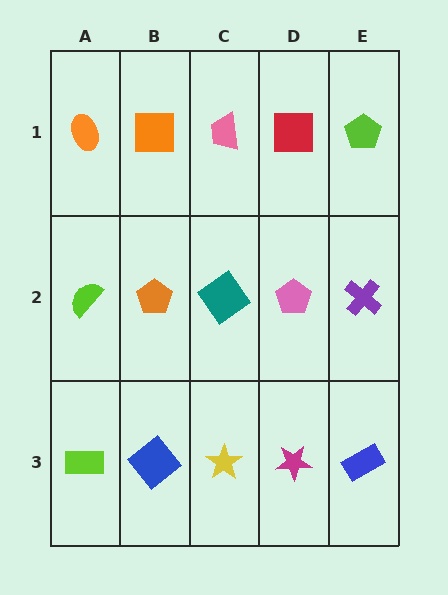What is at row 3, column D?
A magenta star.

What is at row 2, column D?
A pink pentagon.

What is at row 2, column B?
An orange pentagon.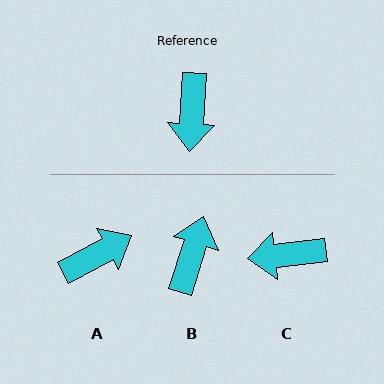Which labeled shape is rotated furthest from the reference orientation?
B, about 166 degrees away.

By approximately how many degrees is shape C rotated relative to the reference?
Approximately 80 degrees clockwise.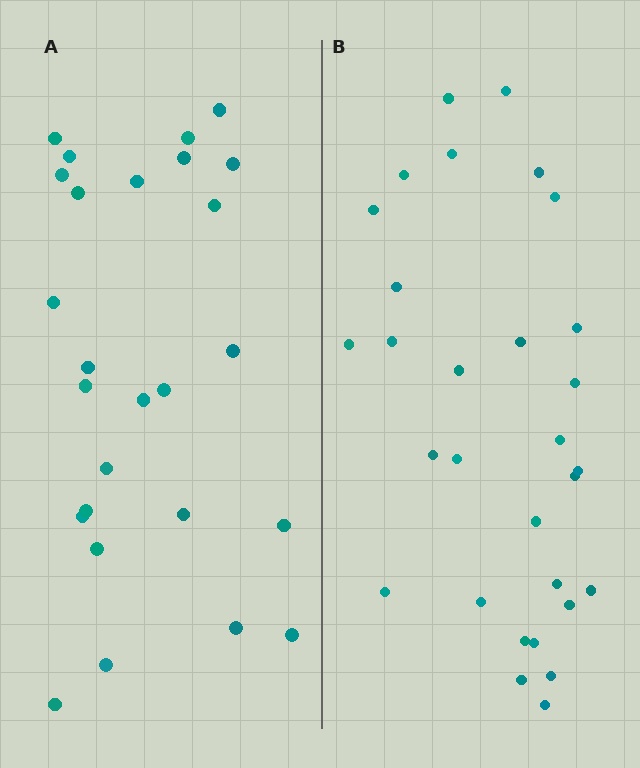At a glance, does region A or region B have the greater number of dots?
Region B (the right region) has more dots.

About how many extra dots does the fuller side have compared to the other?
Region B has about 4 more dots than region A.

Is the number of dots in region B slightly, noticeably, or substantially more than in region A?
Region B has only slightly more — the two regions are fairly close. The ratio is roughly 1.2 to 1.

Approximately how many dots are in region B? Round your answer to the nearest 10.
About 30 dots.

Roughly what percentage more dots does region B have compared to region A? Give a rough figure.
About 15% more.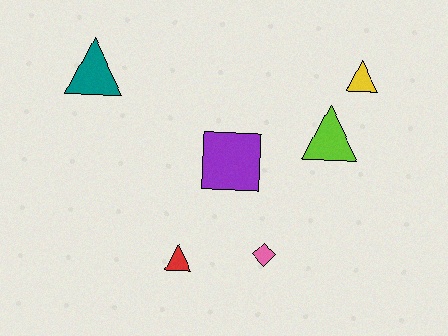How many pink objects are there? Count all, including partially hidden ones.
There is 1 pink object.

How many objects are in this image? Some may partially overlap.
There are 6 objects.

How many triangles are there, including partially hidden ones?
There are 4 triangles.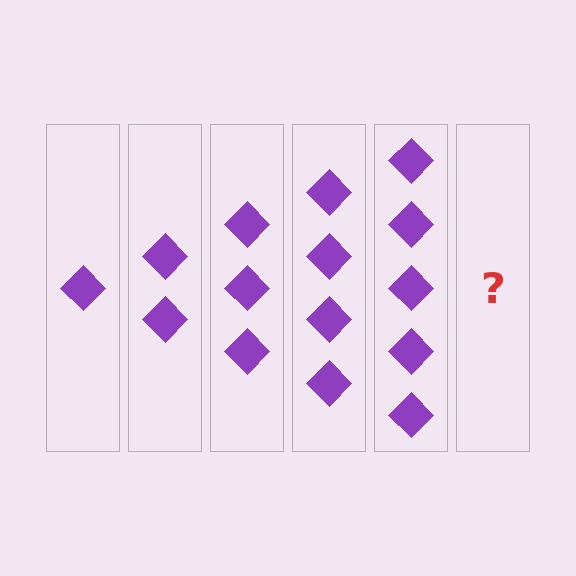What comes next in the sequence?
The next element should be 6 diamonds.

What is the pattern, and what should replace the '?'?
The pattern is that each step adds one more diamond. The '?' should be 6 diamonds.